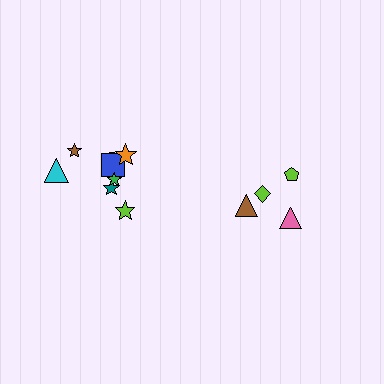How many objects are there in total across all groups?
There are 12 objects.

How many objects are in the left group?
There are 8 objects.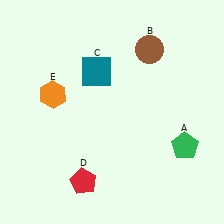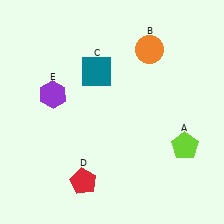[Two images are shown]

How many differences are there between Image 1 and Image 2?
There are 3 differences between the two images.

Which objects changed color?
A changed from green to lime. B changed from brown to orange. E changed from orange to purple.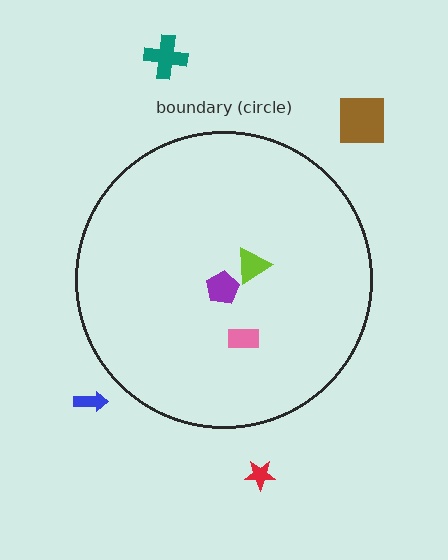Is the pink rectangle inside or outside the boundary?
Inside.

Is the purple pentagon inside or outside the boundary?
Inside.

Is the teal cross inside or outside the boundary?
Outside.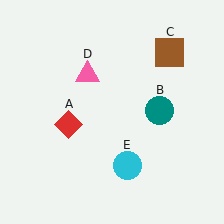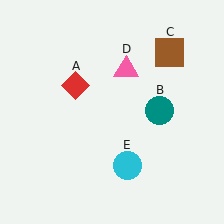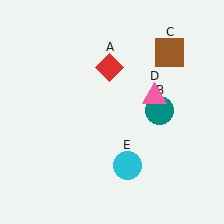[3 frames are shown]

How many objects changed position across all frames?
2 objects changed position: red diamond (object A), pink triangle (object D).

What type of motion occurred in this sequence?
The red diamond (object A), pink triangle (object D) rotated clockwise around the center of the scene.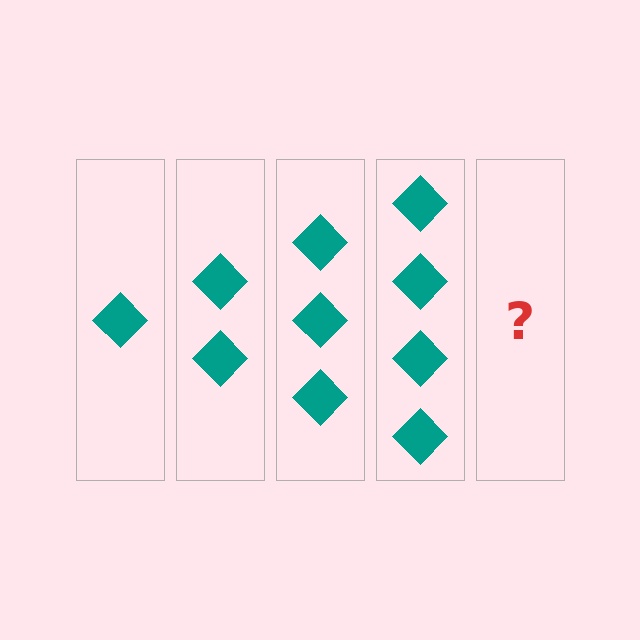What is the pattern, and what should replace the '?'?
The pattern is that each step adds one more diamond. The '?' should be 5 diamonds.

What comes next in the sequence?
The next element should be 5 diamonds.